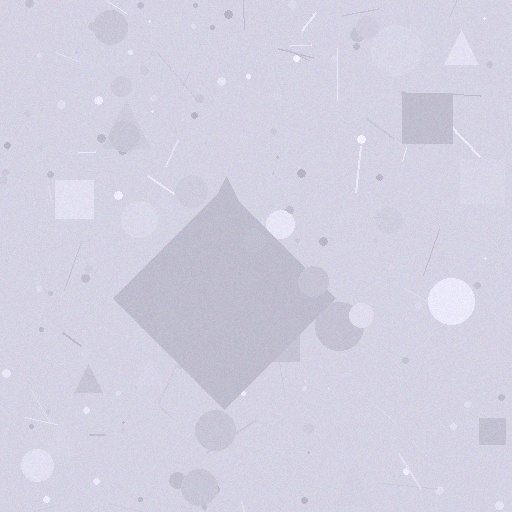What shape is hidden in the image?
A diamond is hidden in the image.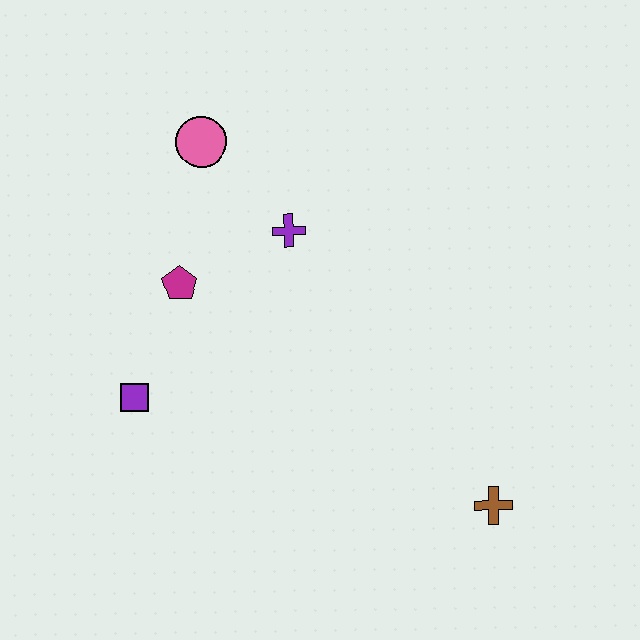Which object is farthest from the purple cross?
The brown cross is farthest from the purple cross.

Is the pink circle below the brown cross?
No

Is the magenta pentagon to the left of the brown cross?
Yes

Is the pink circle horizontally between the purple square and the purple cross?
Yes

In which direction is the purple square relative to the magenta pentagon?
The purple square is below the magenta pentagon.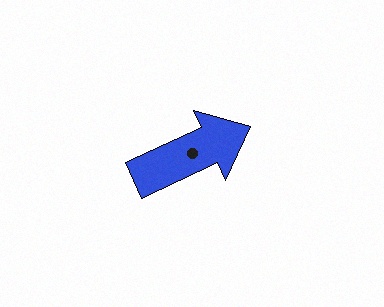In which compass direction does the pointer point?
Northeast.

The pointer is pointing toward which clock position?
Roughly 2 o'clock.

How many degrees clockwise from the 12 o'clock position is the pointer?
Approximately 65 degrees.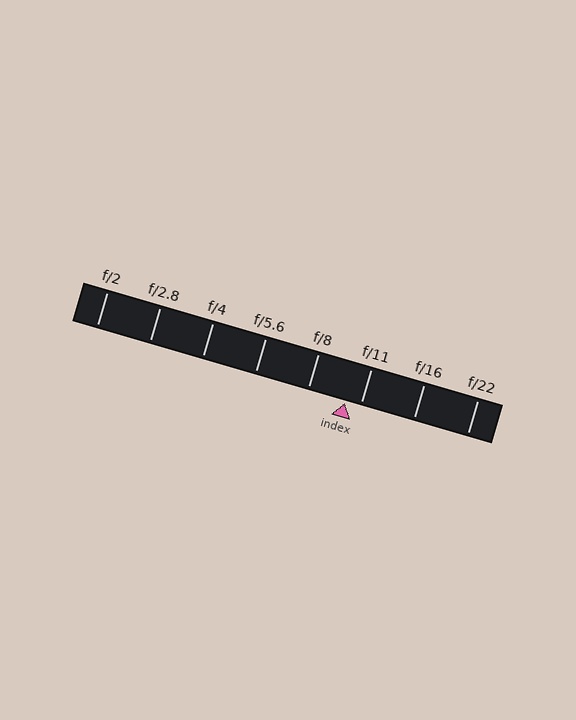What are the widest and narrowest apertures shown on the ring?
The widest aperture shown is f/2 and the narrowest is f/22.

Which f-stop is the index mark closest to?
The index mark is closest to f/11.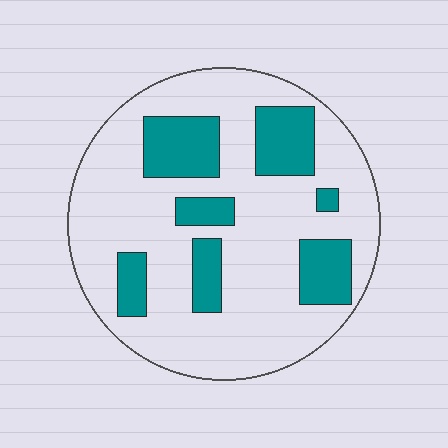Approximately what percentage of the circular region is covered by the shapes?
Approximately 25%.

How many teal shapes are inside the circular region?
7.